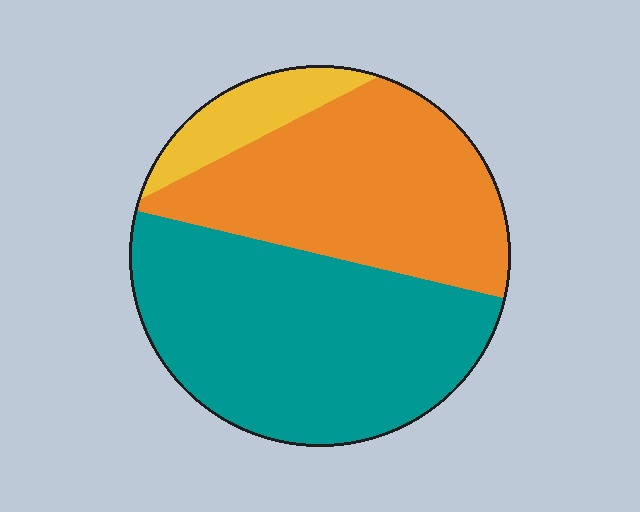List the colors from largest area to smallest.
From largest to smallest: teal, orange, yellow.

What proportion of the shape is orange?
Orange covers about 40% of the shape.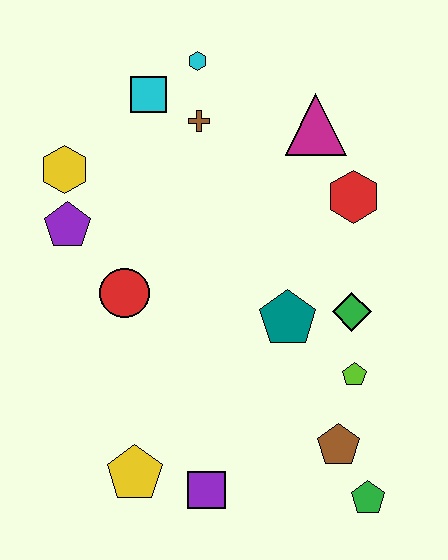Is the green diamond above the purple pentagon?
No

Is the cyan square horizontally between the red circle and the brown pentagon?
Yes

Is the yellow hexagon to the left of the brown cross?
Yes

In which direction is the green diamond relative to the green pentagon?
The green diamond is above the green pentagon.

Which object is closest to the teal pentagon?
The green diamond is closest to the teal pentagon.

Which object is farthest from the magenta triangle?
The yellow pentagon is farthest from the magenta triangle.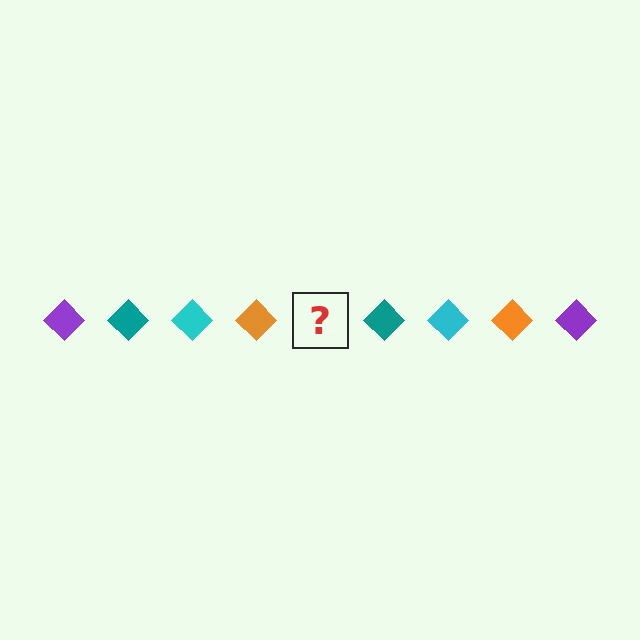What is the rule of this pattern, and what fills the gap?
The rule is that the pattern cycles through purple, teal, cyan, orange diamonds. The gap should be filled with a purple diamond.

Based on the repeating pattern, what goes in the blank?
The blank should be a purple diamond.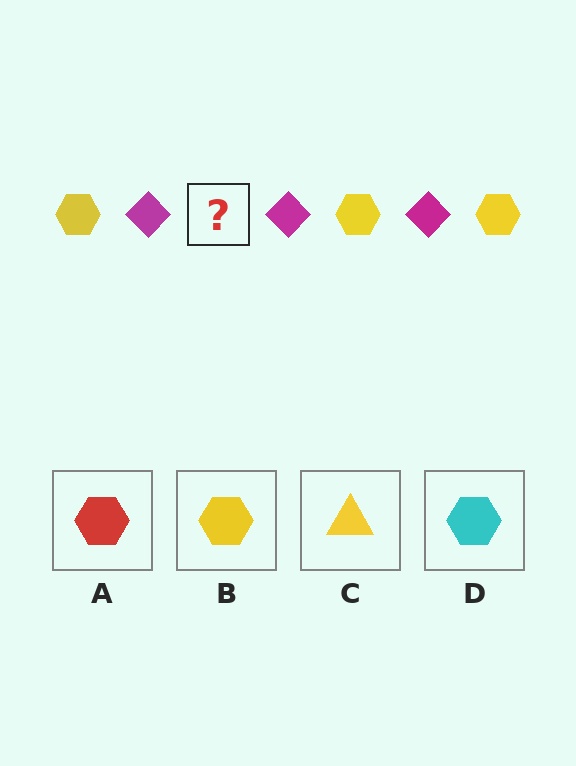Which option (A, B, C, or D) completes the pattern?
B.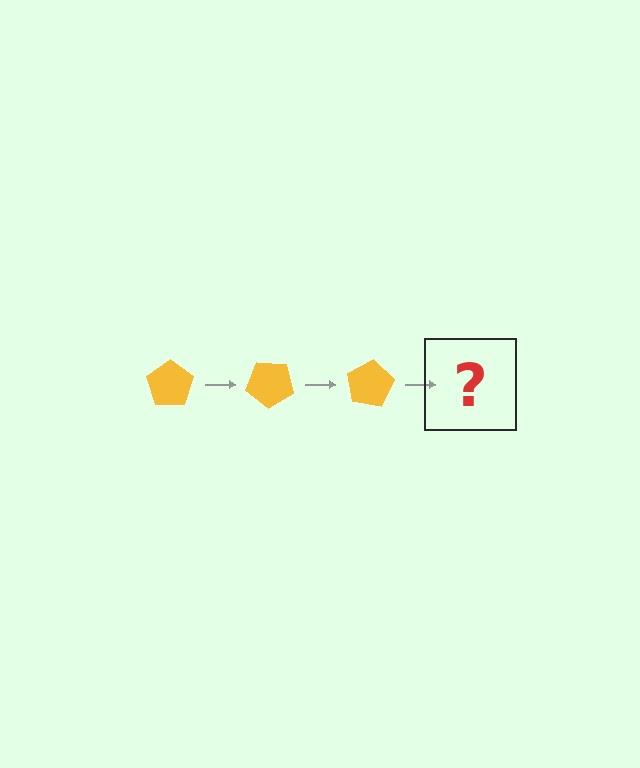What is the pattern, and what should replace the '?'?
The pattern is that the pentagon rotates 40 degrees each step. The '?' should be a yellow pentagon rotated 120 degrees.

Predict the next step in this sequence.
The next step is a yellow pentagon rotated 120 degrees.